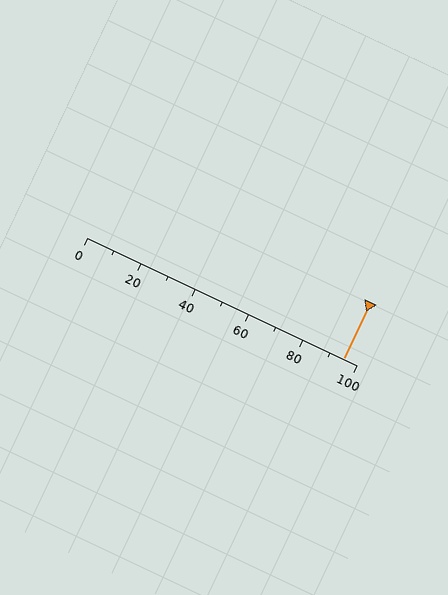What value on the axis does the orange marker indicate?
The marker indicates approximately 95.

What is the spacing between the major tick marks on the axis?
The major ticks are spaced 20 apart.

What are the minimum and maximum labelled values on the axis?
The axis runs from 0 to 100.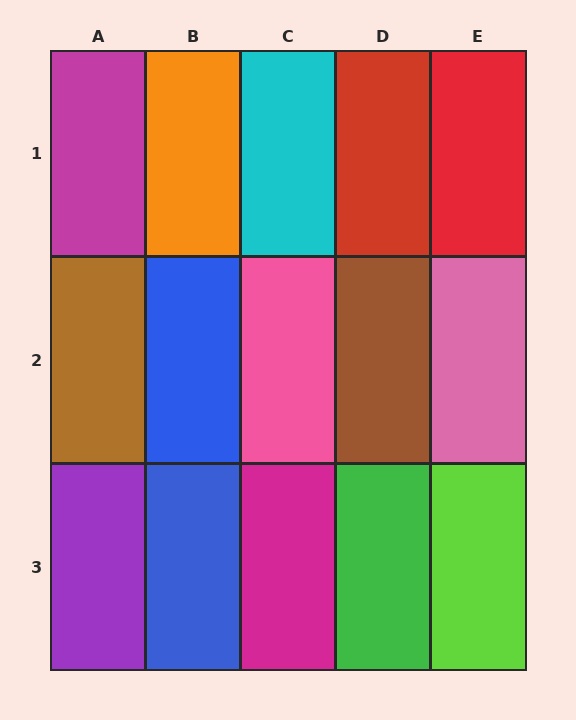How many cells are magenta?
2 cells are magenta.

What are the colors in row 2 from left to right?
Brown, blue, pink, brown, pink.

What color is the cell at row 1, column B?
Orange.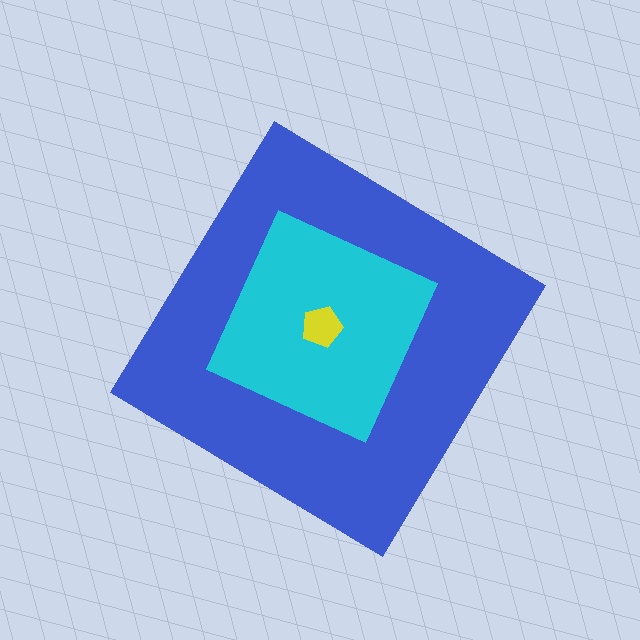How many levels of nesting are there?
3.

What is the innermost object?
The yellow pentagon.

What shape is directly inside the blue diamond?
The cyan square.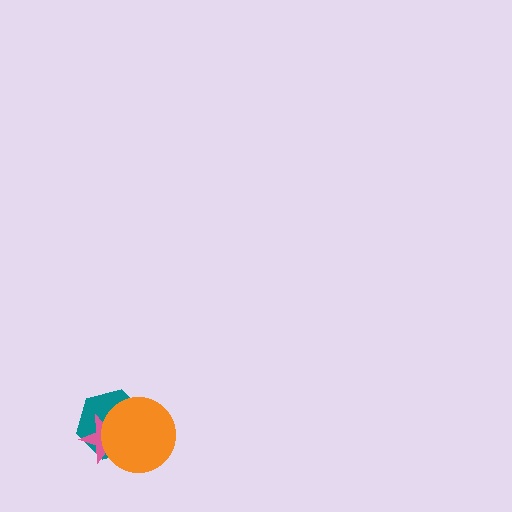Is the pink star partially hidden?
Yes, it is partially covered by another shape.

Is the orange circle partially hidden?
No, no other shape covers it.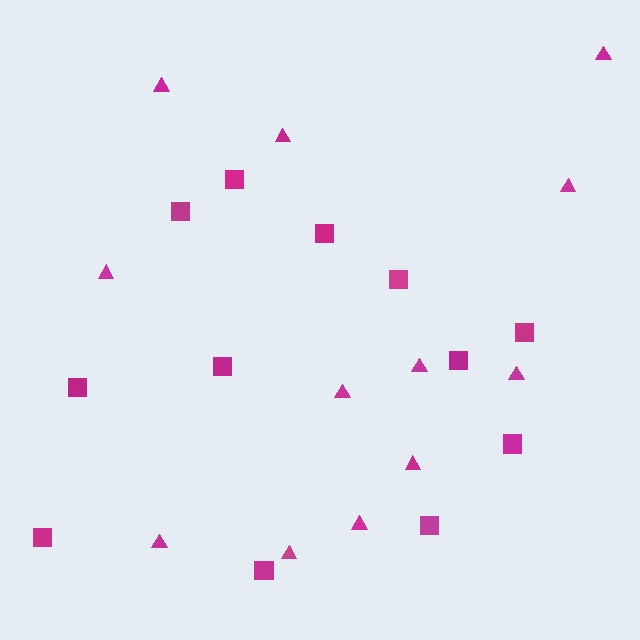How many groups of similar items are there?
There are 2 groups: one group of triangles (12) and one group of squares (12).